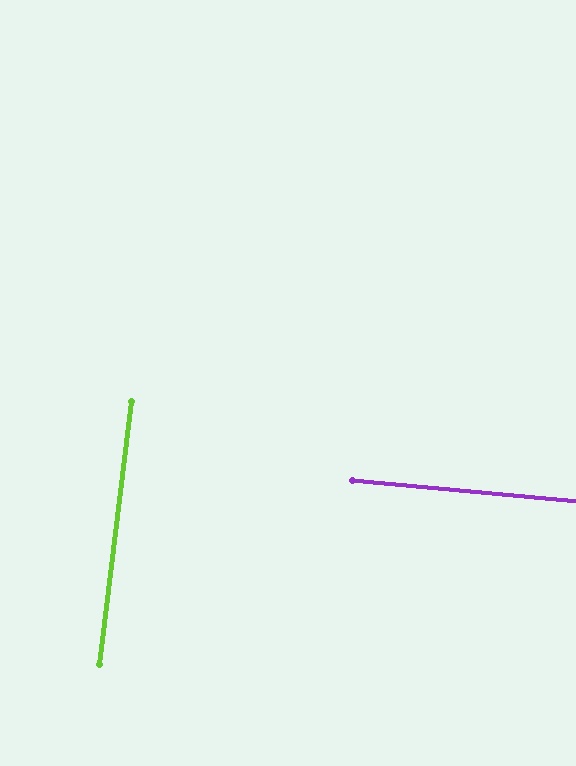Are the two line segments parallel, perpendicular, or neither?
Perpendicular — they meet at approximately 88°.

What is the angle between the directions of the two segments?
Approximately 88 degrees.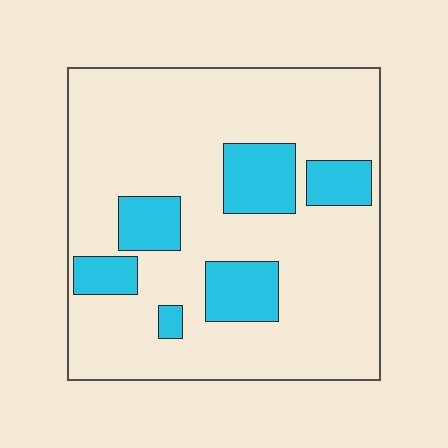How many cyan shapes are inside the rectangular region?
6.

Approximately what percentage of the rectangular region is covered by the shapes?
Approximately 20%.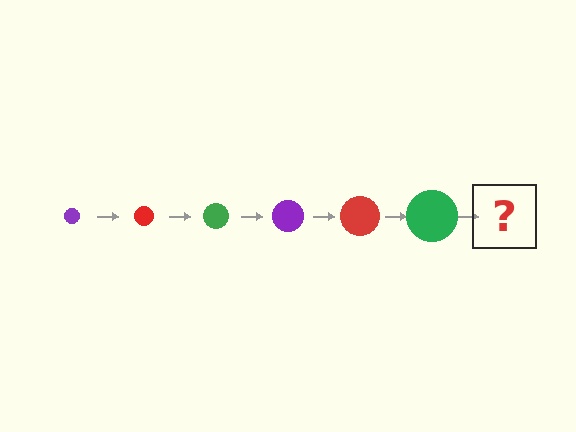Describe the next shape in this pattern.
It should be a purple circle, larger than the previous one.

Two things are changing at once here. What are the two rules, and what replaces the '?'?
The two rules are that the circle grows larger each step and the color cycles through purple, red, and green. The '?' should be a purple circle, larger than the previous one.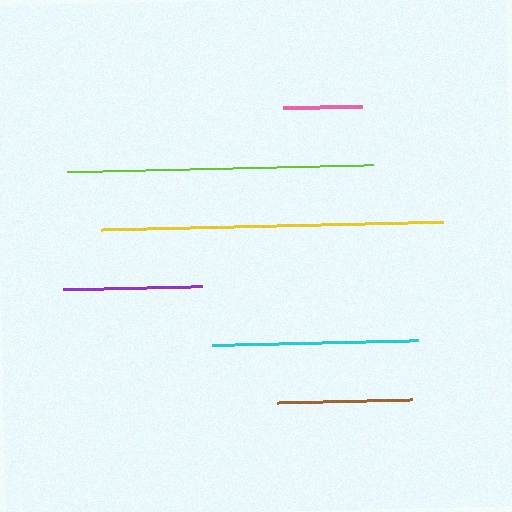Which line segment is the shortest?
The pink line is the shortest at approximately 79 pixels.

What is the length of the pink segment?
The pink segment is approximately 79 pixels long.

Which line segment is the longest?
The yellow line is the longest at approximately 341 pixels.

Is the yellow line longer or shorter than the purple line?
The yellow line is longer than the purple line.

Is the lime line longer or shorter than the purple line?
The lime line is longer than the purple line.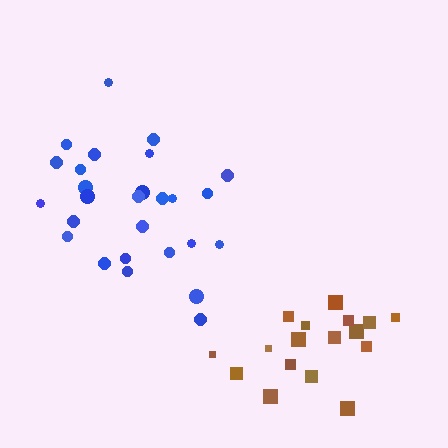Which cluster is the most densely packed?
Blue.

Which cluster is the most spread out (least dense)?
Brown.